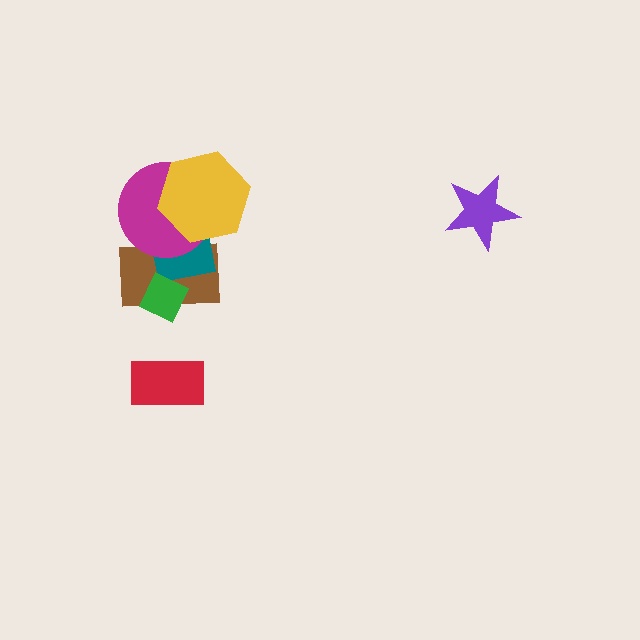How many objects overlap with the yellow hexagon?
3 objects overlap with the yellow hexagon.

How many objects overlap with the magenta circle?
3 objects overlap with the magenta circle.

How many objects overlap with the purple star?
0 objects overlap with the purple star.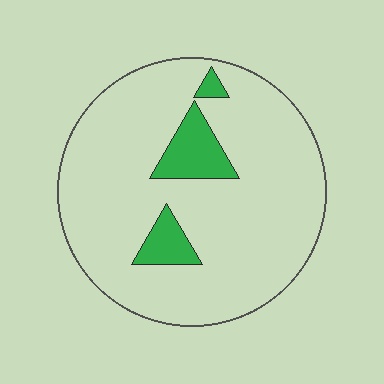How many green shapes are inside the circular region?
3.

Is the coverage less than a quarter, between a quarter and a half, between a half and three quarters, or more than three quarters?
Less than a quarter.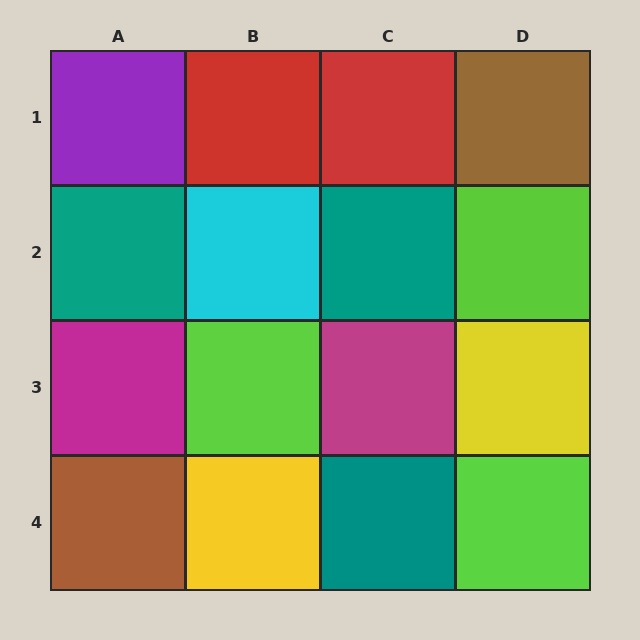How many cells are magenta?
2 cells are magenta.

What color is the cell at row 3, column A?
Magenta.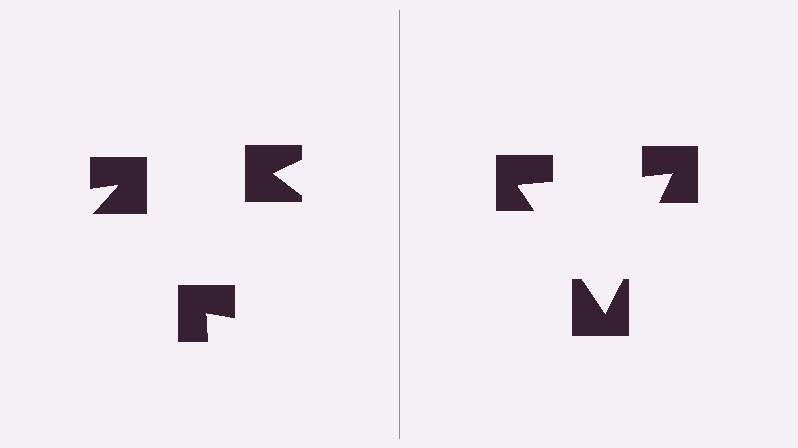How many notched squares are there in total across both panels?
6 — 3 on each side.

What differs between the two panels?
The notched squares are positioned identically on both sides; only the wedge orientations differ. On the right they align to a triangle; on the left they are misaligned.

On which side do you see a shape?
An illusory triangle appears on the right side. On the left side the wedge cuts are rotated, so no coherent shape forms.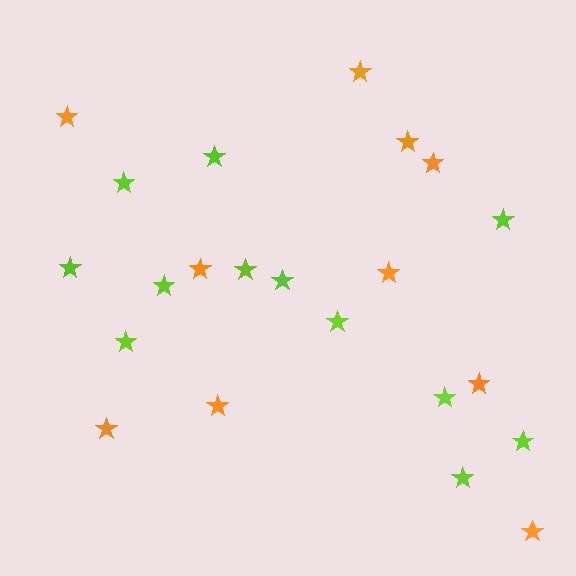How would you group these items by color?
There are 2 groups: one group of lime stars (12) and one group of orange stars (10).